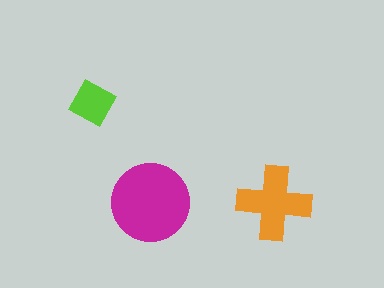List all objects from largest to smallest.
The magenta circle, the orange cross, the lime square.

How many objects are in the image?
There are 3 objects in the image.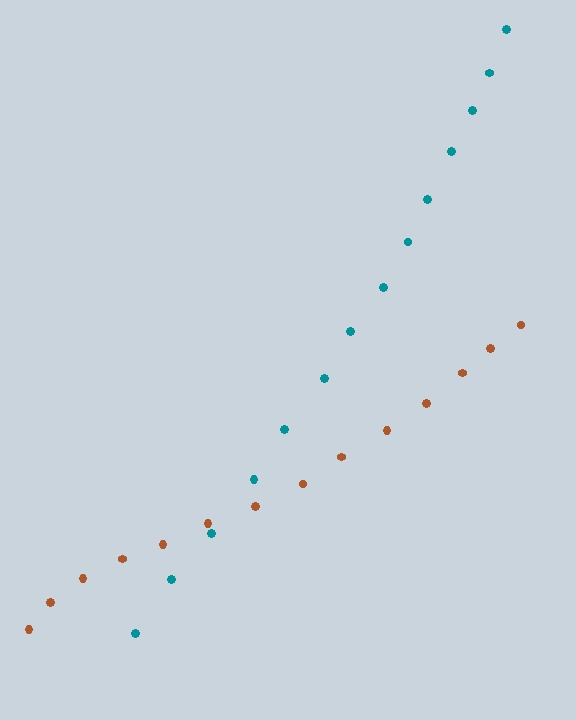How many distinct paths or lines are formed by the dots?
There are 2 distinct paths.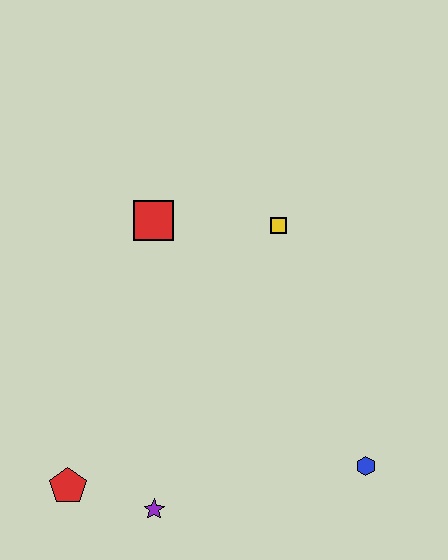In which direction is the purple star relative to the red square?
The purple star is below the red square.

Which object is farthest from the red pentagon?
The yellow square is farthest from the red pentagon.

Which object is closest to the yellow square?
The red square is closest to the yellow square.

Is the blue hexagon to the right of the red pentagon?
Yes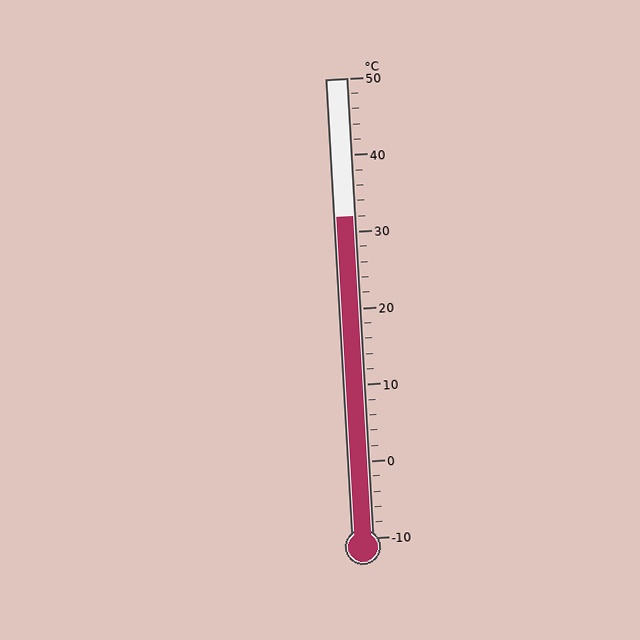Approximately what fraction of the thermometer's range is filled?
The thermometer is filled to approximately 70% of its range.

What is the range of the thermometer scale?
The thermometer scale ranges from -10°C to 50°C.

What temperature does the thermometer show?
The thermometer shows approximately 32°C.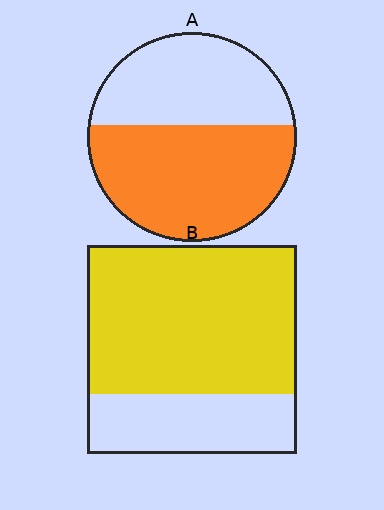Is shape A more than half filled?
Yes.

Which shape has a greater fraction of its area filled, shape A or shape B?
Shape B.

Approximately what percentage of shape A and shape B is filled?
A is approximately 55% and B is approximately 70%.